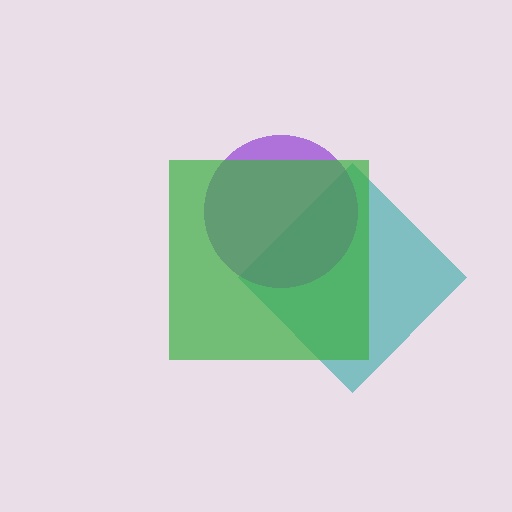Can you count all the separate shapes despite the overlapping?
Yes, there are 3 separate shapes.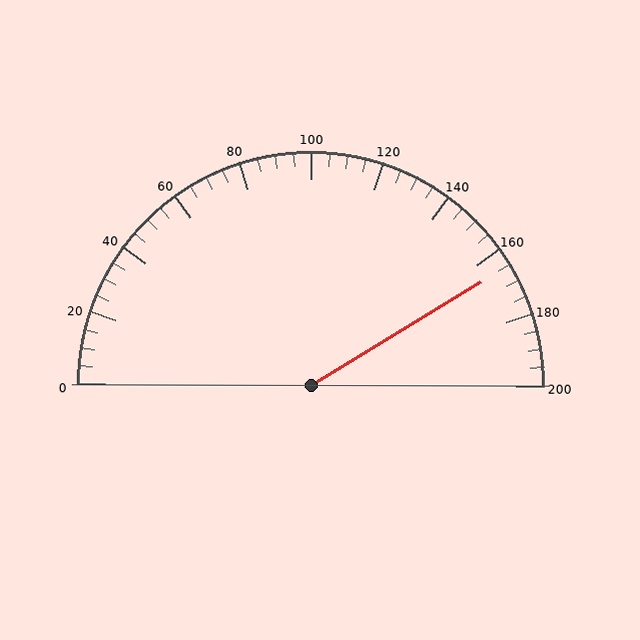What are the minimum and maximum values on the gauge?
The gauge ranges from 0 to 200.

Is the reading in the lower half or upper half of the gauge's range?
The reading is in the upper half of the range (0 to 200).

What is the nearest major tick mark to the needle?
The nearest major tick mark is 160.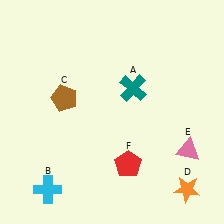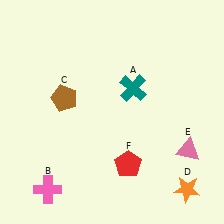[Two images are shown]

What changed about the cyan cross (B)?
In Image 1, B is cyan. In Image 2, it changed to pink.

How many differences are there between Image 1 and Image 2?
There is 1 difference between the two images.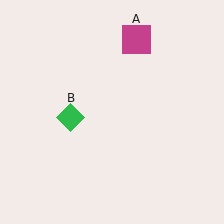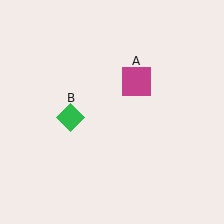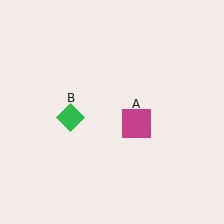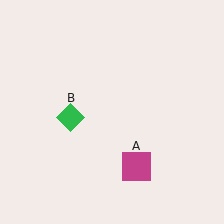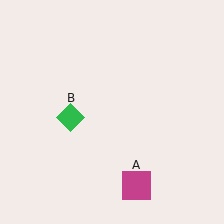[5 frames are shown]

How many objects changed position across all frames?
1 object changed position: magenta square (object A).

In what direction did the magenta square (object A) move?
The magenta square (object A) moved down.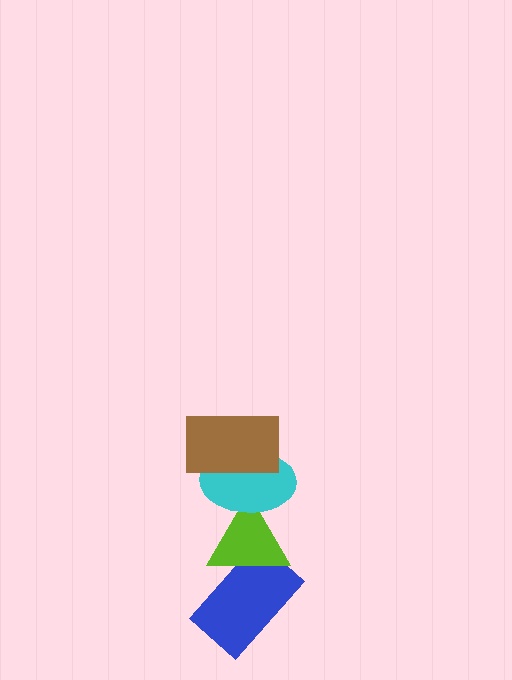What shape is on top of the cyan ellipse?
The brown rectangle is on top of the cyan ellipse.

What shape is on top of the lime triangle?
The cyan ellipse is on top of the lime triangle.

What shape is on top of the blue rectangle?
The lime triangle is on top of the blue rectangle.